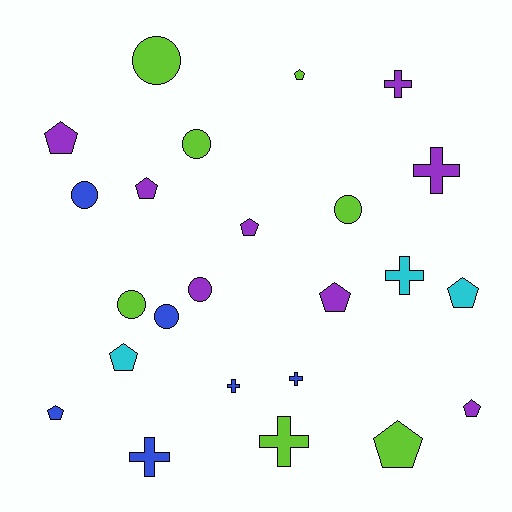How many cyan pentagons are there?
There are 2 cyan pentagons.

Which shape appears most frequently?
Pentagon, with 10 objects.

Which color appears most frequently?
Purple, with 8 objects.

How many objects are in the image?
There are 24 objects.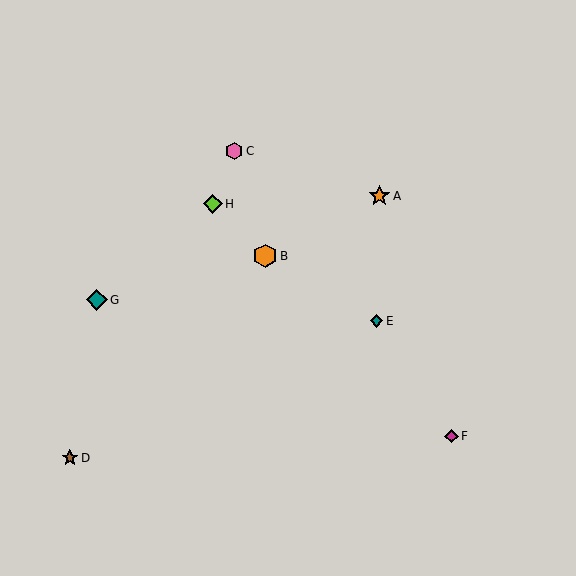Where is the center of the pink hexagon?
The center of the pink hexagon is at (234, 151).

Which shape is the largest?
The orange hexagon (labeled B) is the largest.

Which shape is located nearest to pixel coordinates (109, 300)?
The teal diamond (labeled G) at (97, 300) is nearest to that location.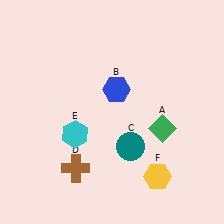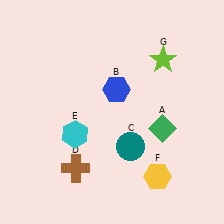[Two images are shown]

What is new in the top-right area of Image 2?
A lime star (G) was added in the top-right area of Image 2.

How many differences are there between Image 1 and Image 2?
There is 1 difference between the two images.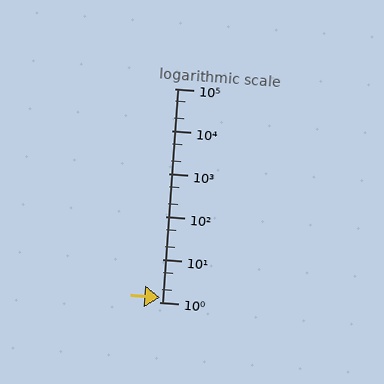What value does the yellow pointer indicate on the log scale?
The pointer indicates approximately 1.3.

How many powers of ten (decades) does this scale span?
The scale spans 5 decades, from 1 to 100000.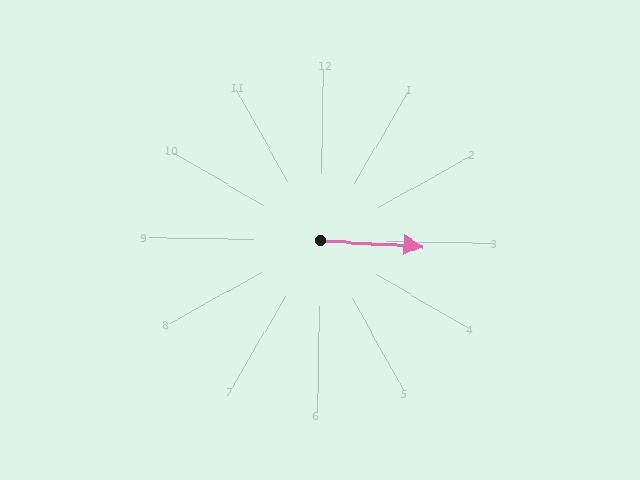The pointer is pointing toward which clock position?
Roughly 3 o'clock.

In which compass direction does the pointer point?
East.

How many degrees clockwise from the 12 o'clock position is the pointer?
Approximately 92 degrees.